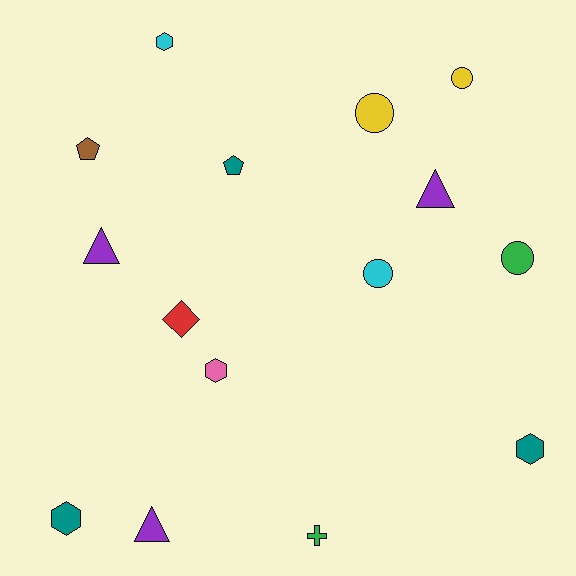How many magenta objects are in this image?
There are no magenta objects.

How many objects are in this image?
There are 15 objects.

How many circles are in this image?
There are 4 circles.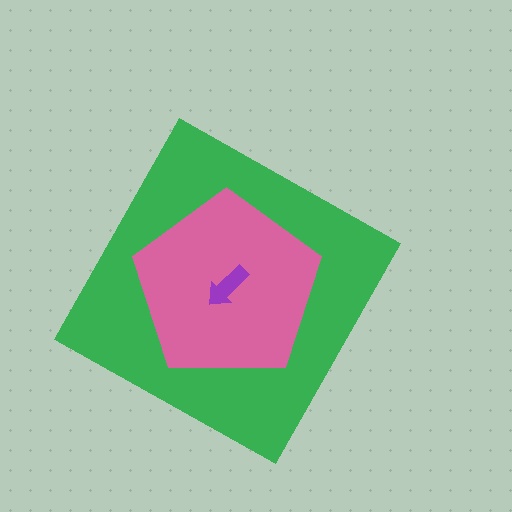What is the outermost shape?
The green diamond.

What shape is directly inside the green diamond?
The pink pentagon.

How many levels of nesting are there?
3.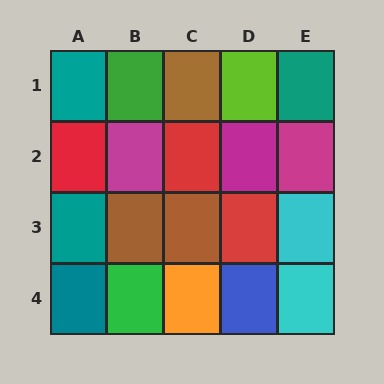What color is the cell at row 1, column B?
Green.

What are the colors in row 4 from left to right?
Teal, green, orange, blue, cyan.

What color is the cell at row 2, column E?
Magenta.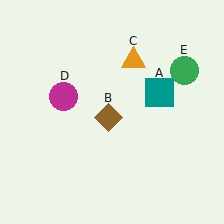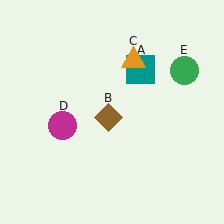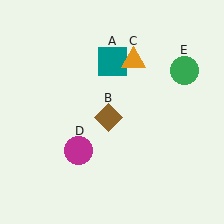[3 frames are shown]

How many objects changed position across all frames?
2 objects changed position: teal square (object A), magenta circle (object D).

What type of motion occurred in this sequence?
The teal square (object A), magenta circle (object D) rotated counterclockwise around the center of the scene.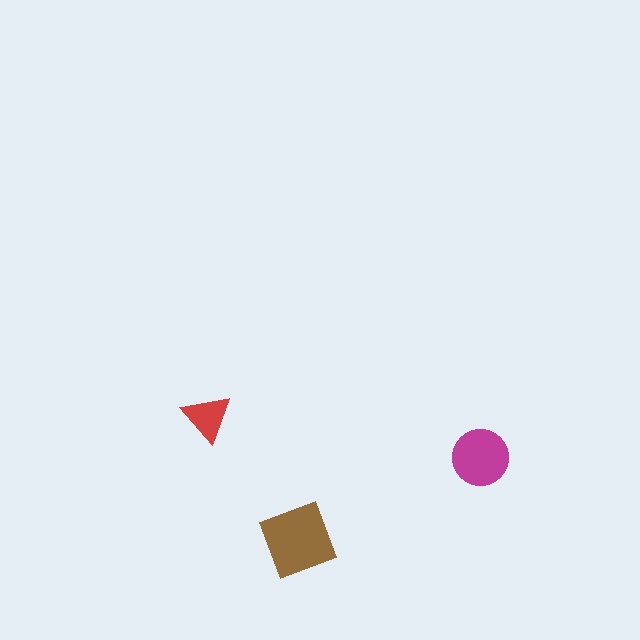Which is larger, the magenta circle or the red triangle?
The magenta circle.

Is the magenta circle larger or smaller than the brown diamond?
Smaller.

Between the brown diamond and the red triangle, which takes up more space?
The brown diamond.